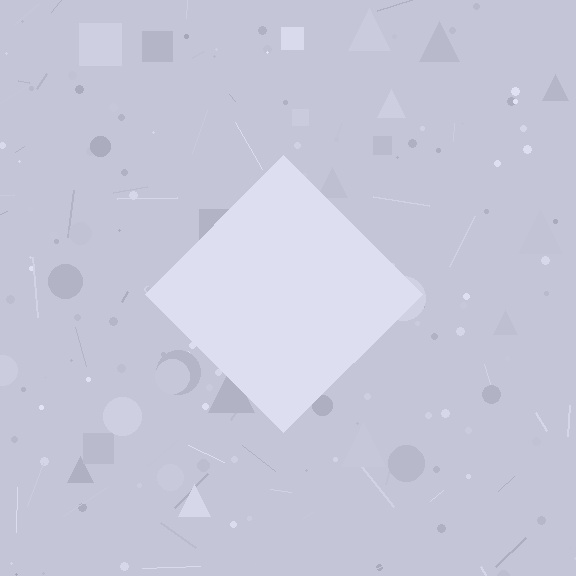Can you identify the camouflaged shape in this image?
The camouflaged shape is a diamond.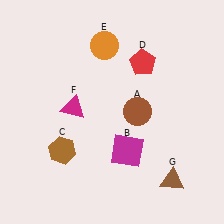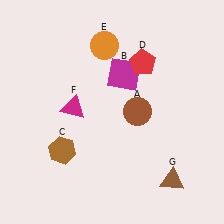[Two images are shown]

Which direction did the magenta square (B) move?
The magenta square (B) moved up.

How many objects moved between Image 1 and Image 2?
1 object moved between the two images.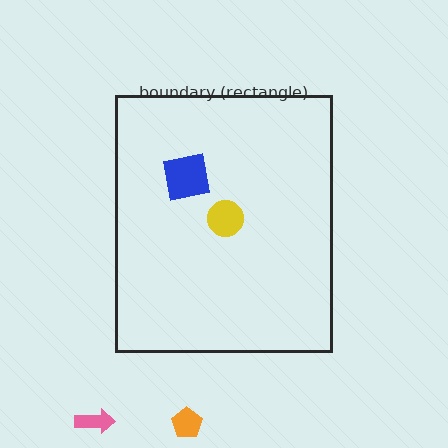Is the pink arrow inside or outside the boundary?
Outside.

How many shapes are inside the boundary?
2 inside, 2 outside.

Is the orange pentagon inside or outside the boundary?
Outside.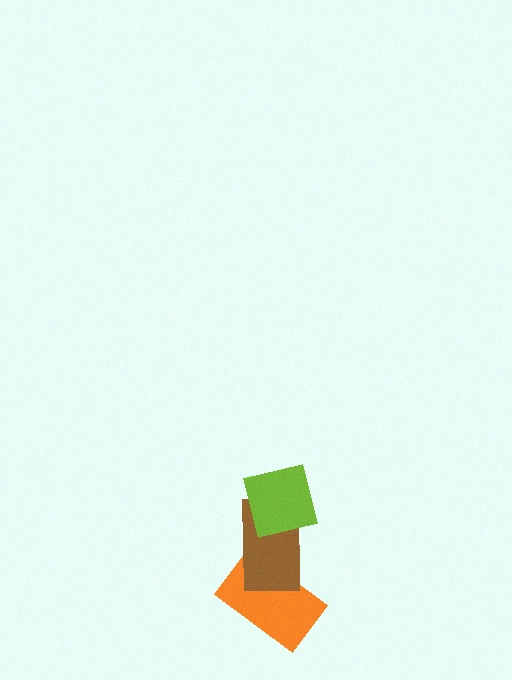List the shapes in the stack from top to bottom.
From top to bottom: the lime square, the brown rectangle, the orange rectangle.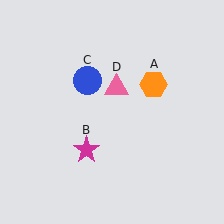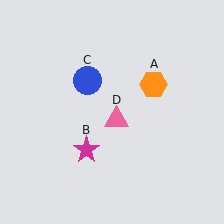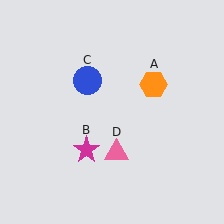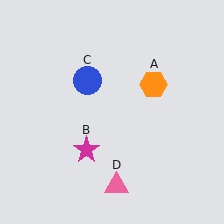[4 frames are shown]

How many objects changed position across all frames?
1 object changed position: pink triangle (object D).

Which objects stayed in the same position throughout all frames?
Orange hexagon (object A) and magenta star (object B) and blue circle (object C) remained stationary.